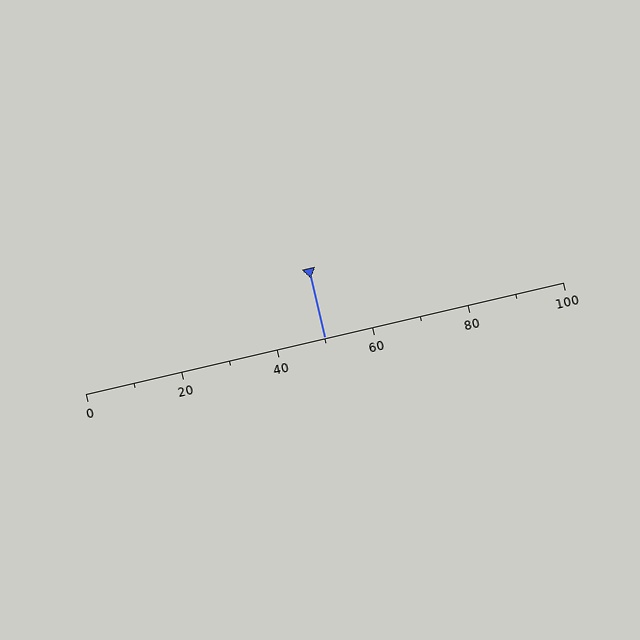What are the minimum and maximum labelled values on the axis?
The axis runs from 0 to 100.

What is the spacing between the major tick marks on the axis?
The major ticks are spaced 20 apart.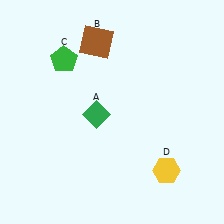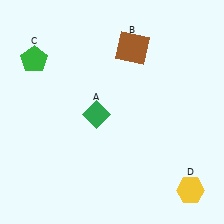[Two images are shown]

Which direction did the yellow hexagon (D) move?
The yellow hexagon (D) moved right.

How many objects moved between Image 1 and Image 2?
3 objects moved between the two images.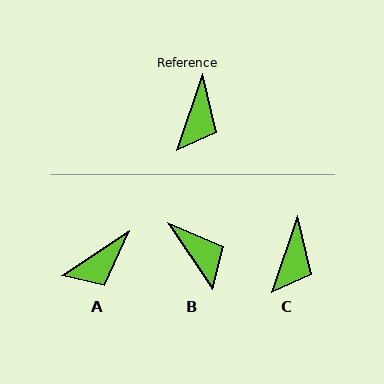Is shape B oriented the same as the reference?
No, it is off by about 53 degrees.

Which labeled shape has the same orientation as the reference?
C.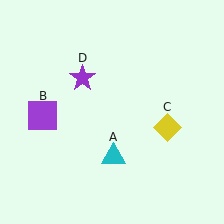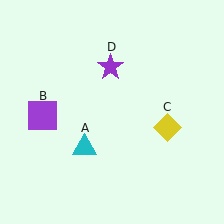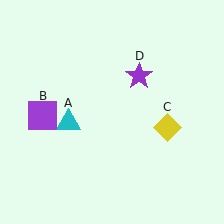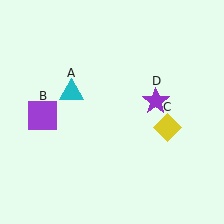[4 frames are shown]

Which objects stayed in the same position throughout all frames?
Purple square (object B) and yellow diamond (object C) remained stationary.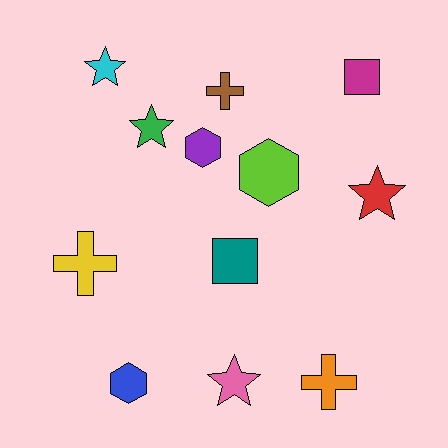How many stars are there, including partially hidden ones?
There are 4 stars.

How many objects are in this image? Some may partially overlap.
There are 12 objects.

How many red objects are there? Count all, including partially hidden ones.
There is 1 red object.